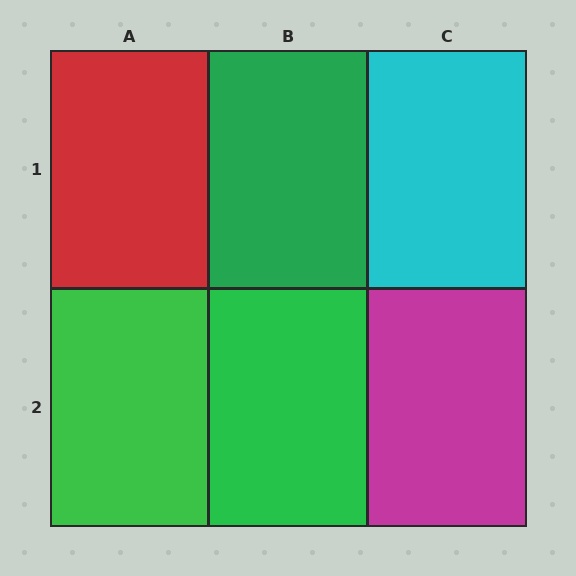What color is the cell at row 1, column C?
Cyan.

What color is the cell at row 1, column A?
Red.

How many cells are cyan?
1 cell is cyan.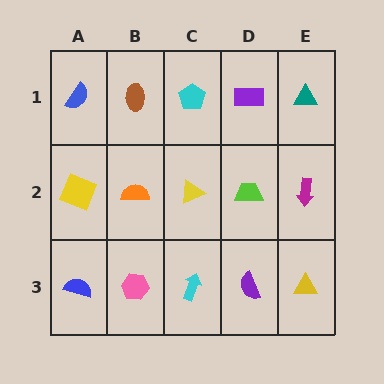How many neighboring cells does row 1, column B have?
3.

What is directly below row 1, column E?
A magenta arrow.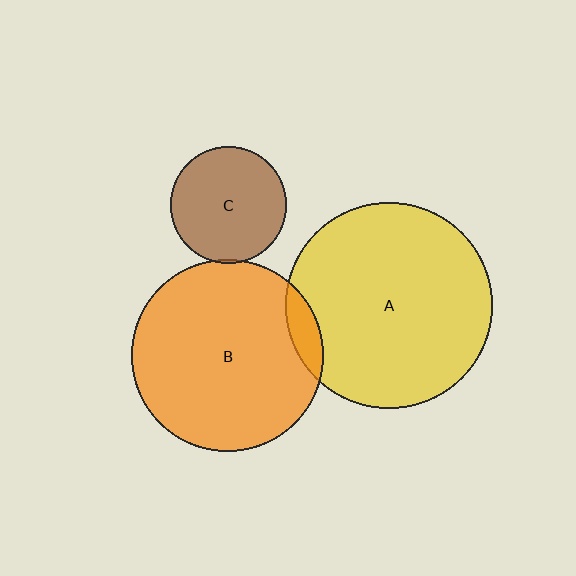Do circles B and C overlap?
Yes.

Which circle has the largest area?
Circle A (yellow).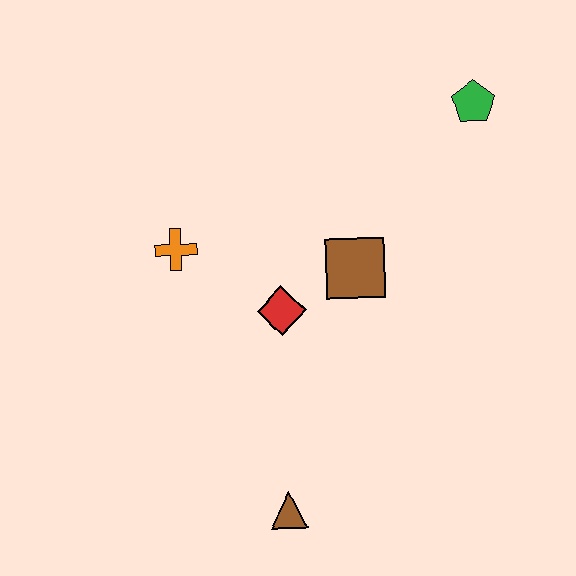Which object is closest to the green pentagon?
The brown square is closest to the green pentagon.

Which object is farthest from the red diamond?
The green pentagon is farthest from the red diamond.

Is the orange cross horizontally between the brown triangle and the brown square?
No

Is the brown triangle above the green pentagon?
No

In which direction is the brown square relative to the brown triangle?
The brown square is above the brown triangle.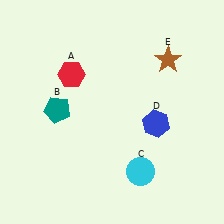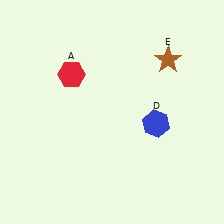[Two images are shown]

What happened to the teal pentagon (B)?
The teal pentagon (B) was removed in Image 2. It was in the top-left area of Image 1.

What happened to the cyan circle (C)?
The cyan circle (C) was removed in Image 2. It was in the bottom-right area of Image 1.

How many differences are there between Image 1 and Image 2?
There are 2 differences between the two images.